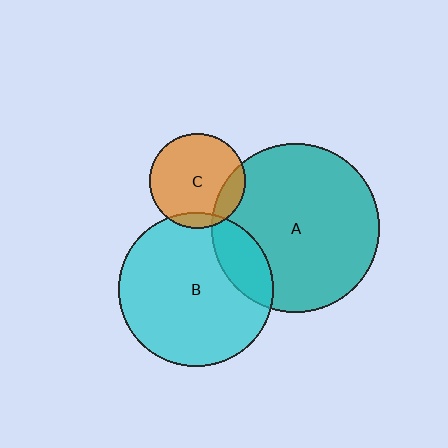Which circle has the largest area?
Circle A (teal).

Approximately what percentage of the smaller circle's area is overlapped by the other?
Approximately 15%.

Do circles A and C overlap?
Yes.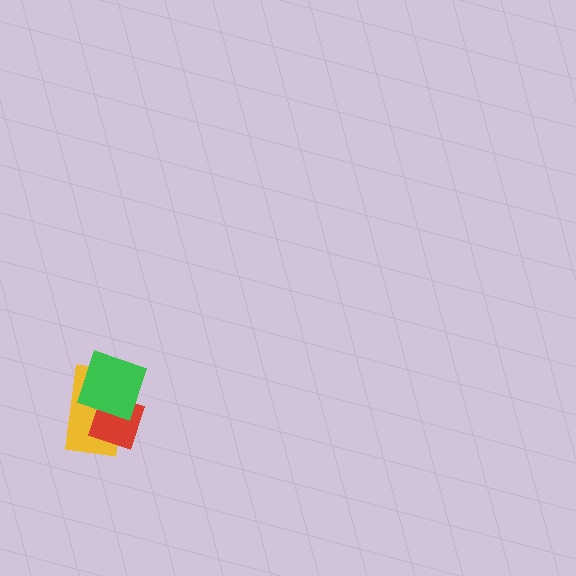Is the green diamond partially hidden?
No, no other shape covers it.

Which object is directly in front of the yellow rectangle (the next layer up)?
The red diamond is directly in front of the yellow rectangle.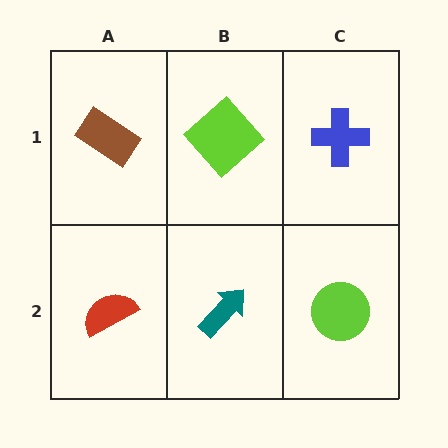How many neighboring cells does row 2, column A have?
2.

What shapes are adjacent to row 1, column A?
A red semicircle (row 2, column A), a lime diamond (row 1, column B).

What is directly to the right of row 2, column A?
A teal arrow.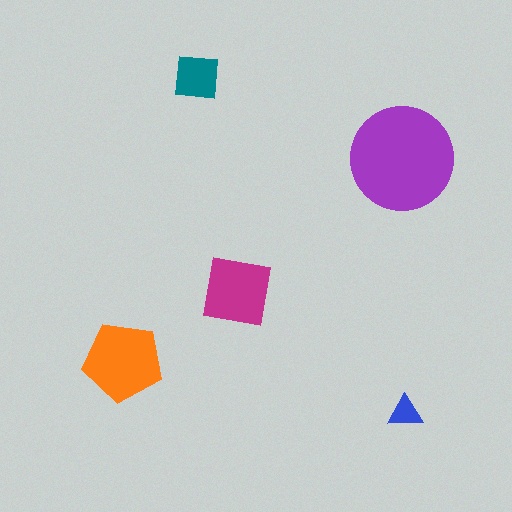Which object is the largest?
The purple circle.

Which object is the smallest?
The blue triangle.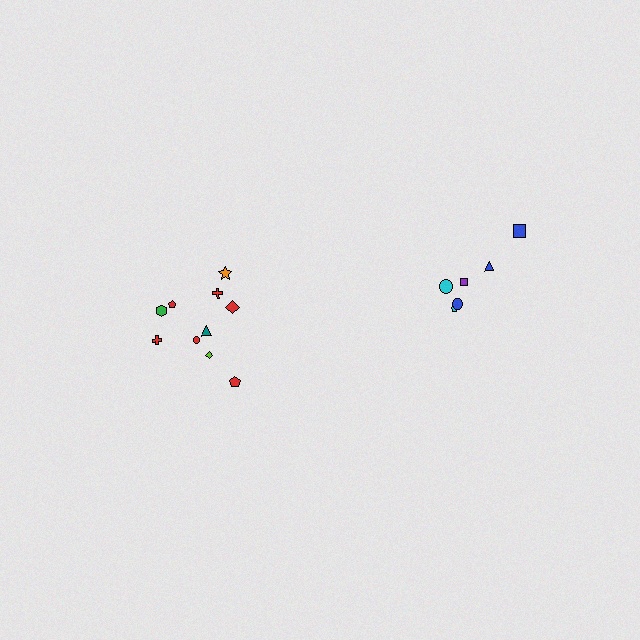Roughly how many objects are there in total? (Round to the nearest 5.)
Roughly 15 objects in total.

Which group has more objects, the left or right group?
The left group.